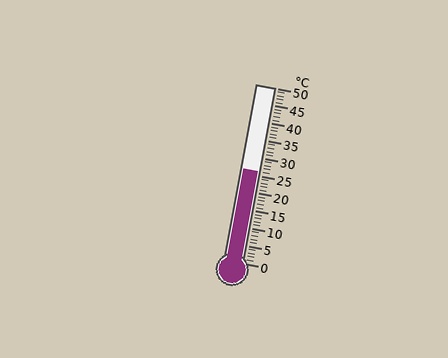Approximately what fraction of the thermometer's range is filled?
The thermometer is filled to approximately 50% of its range.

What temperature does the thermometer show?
The thermometer shows approximately 26°C.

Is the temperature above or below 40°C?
The temperature is below 40°C.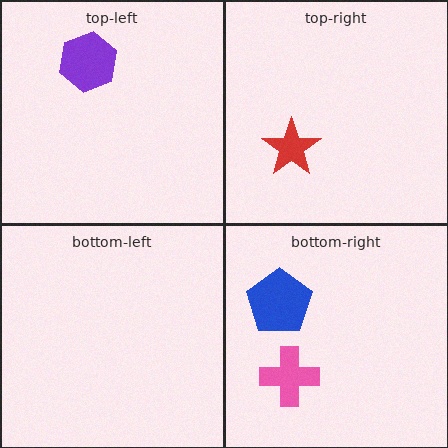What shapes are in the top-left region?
The purple hexagon.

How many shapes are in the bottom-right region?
2.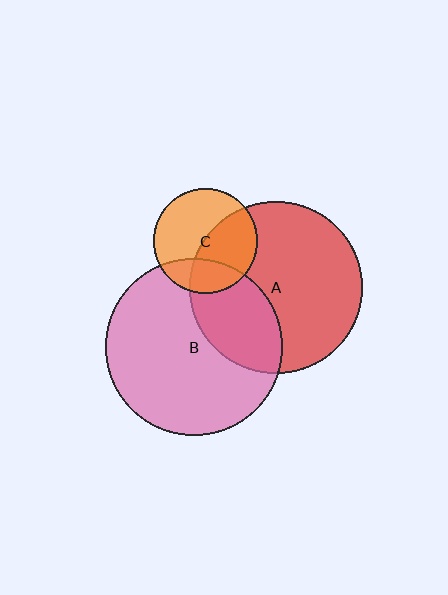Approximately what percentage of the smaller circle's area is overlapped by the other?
Approximately 45%.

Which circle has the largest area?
Circle B (pink).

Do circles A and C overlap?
Yes.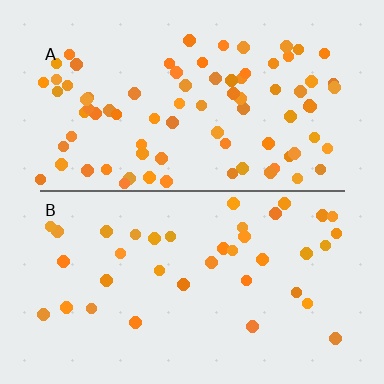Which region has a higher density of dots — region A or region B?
A (the top).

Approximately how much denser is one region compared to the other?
Approximately 2.2× — region A over region B.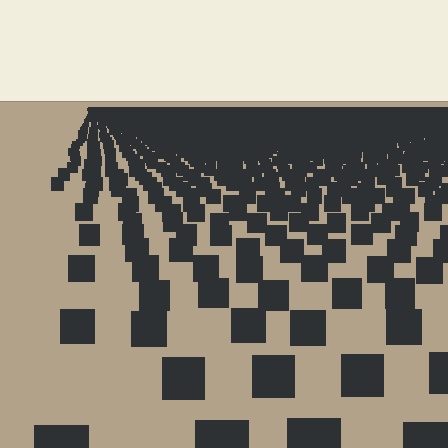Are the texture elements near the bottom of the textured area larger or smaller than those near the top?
Larger. Near the bottom, elements are closer to the viewer and appear at a bigger on-screen size.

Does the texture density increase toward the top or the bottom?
Density increases toward the top.